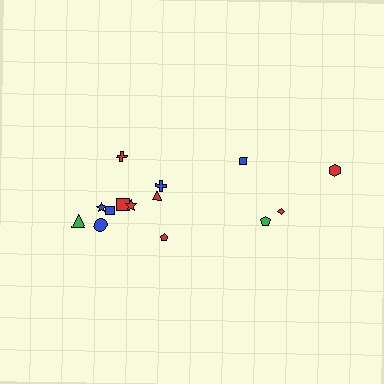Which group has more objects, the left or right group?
The left group.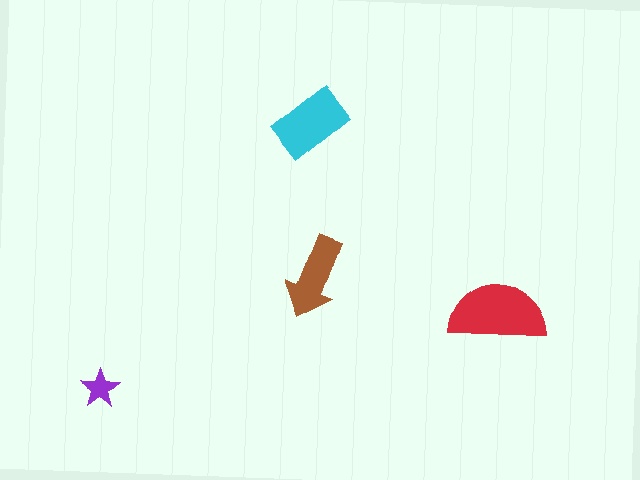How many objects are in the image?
There are 4 objects in the image.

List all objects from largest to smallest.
The red semicircle, the cyan rectangle, the brown arrow, the purple star.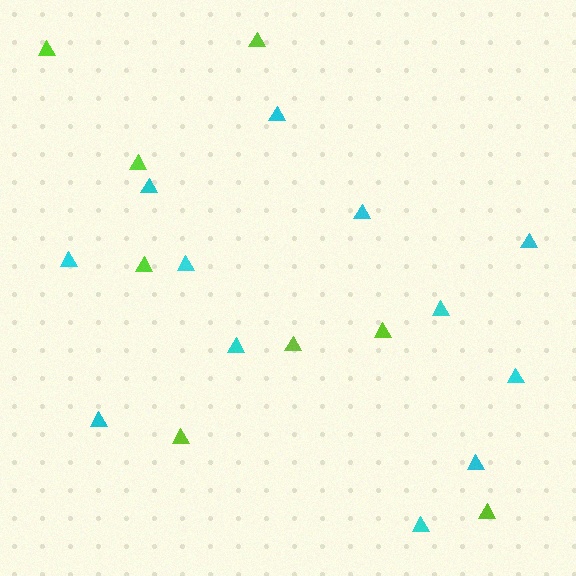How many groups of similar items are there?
There are 2 groups: one group of cyan triangles (12) and one group of lime triangles (8).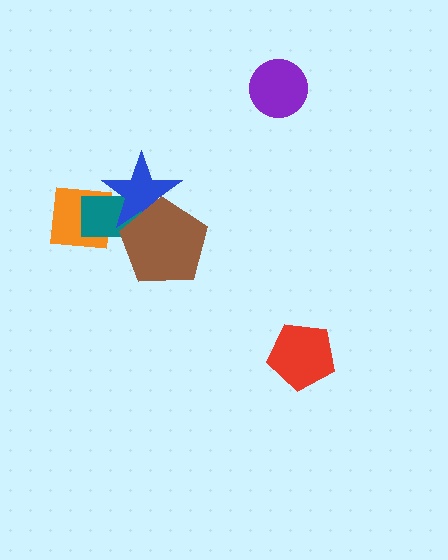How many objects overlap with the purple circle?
0 objects overlap with the purple circle.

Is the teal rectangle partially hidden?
Yes, it is partially covered by another shape.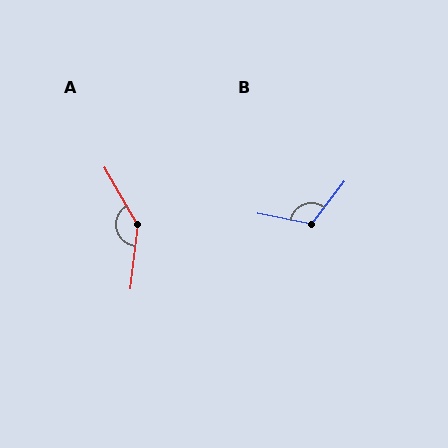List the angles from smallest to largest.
B (117°), A (144°).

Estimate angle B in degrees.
Approximately 117 degrees.